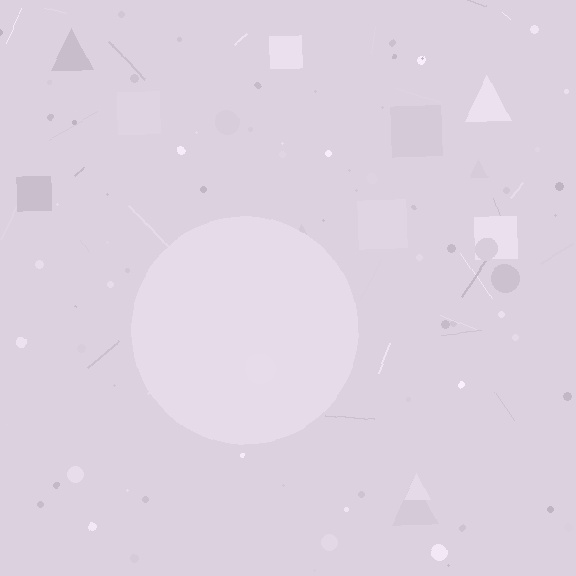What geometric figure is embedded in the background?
A circle is embedded in the background.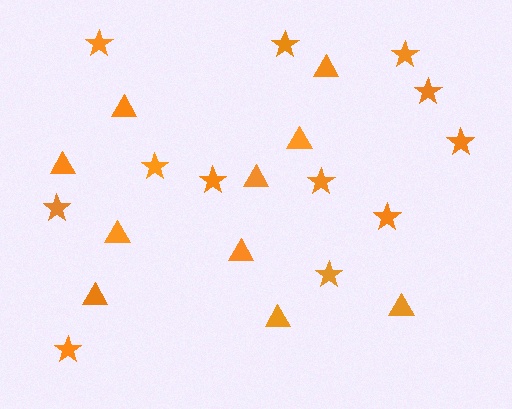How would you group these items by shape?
There are 2 groups: one group of triangles (10) and one group of stars (12).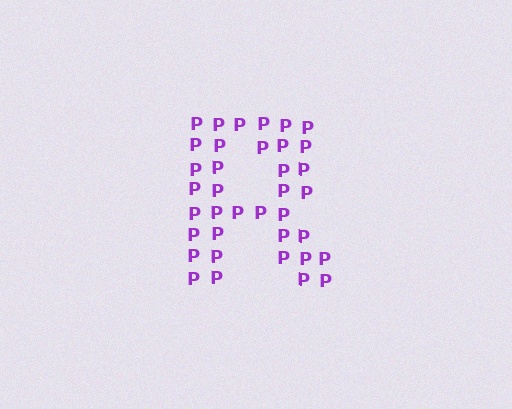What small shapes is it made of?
It is made of small letter P's.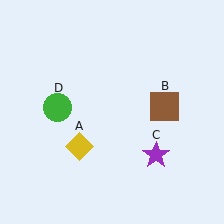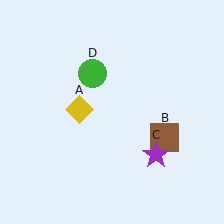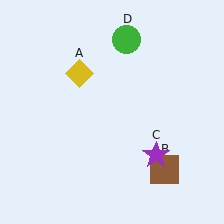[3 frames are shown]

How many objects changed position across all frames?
3 objects changed position: yellow diamond (object A), brown square (object B), green circle (object D).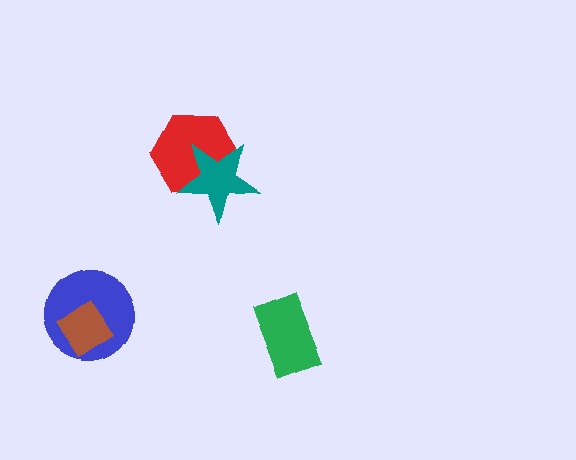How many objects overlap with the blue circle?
1 object overlaps with the blue circle.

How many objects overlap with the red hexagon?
1 object overlaps with the red hexagon.